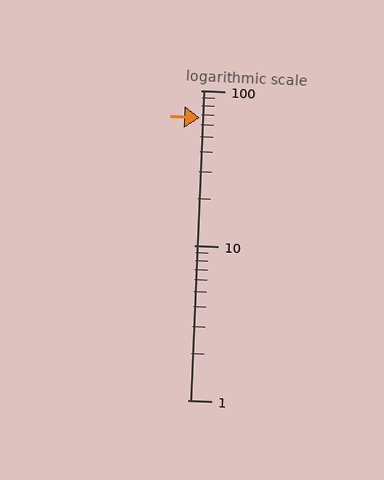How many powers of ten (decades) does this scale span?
The scale spans 2 decades, from 1 to 100.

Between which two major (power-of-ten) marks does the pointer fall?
The pointer is between 10 and 100.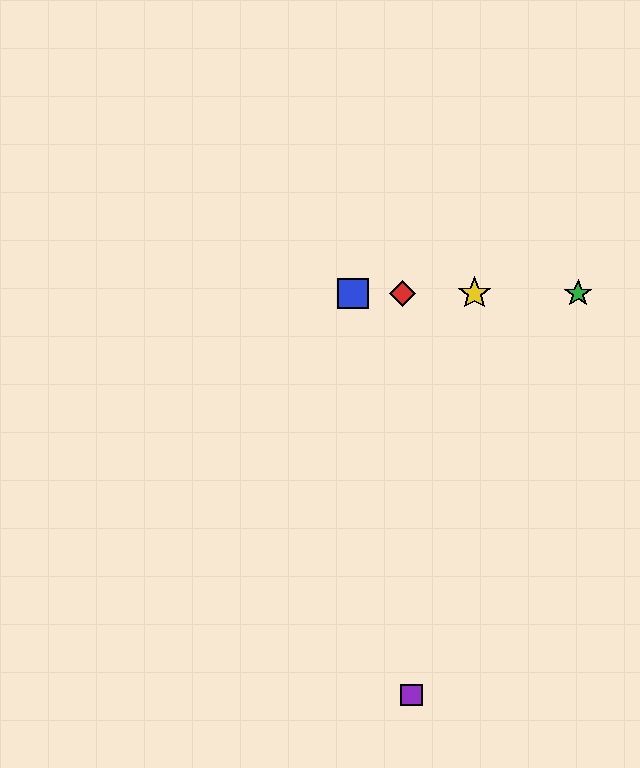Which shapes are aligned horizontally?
The red diamond, the blue square, the green star, the yellow star are aligned horizontally.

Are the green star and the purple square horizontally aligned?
No, the green star is at y≈294 and the purple square is at y≈695.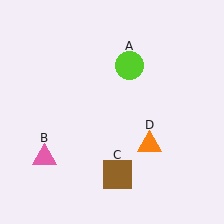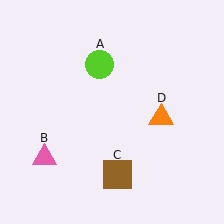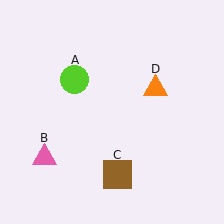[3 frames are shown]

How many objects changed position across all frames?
2 objects changed position: lime circle (object A), orange triangle (object D).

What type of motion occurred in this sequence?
The lime circle (object A), orange triangle (object D) rotated counterclockwise around the center of the scene.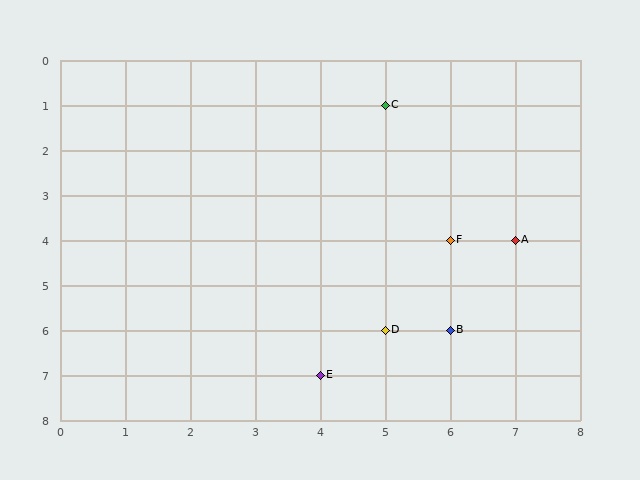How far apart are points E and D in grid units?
Points E and D are 1 column and 1 row apart (about 1.4 grid units diagonally).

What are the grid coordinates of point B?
Point B is at grid coordinates (6, 6).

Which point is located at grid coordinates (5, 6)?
Point D is at (5, 6).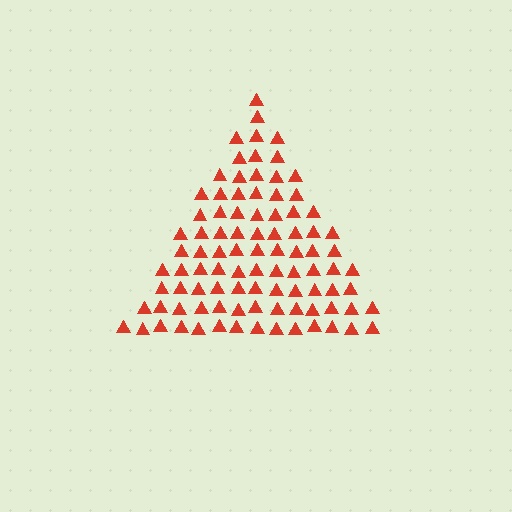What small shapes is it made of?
It is made of small triangles.